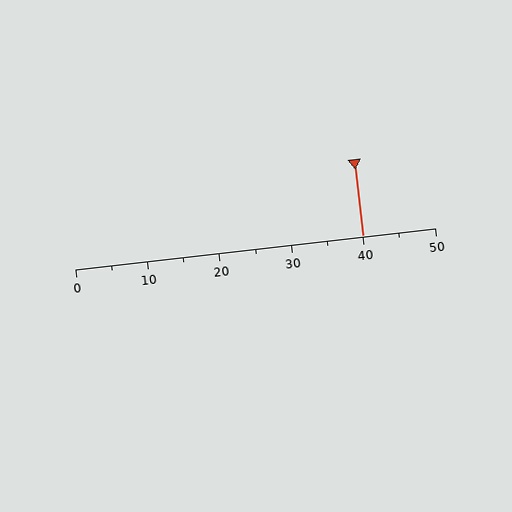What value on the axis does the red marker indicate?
The marker indicates approximately 40.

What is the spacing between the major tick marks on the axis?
The major ticks are spaced 10 apart.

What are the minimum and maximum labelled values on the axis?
The axis runs from 0 to 50.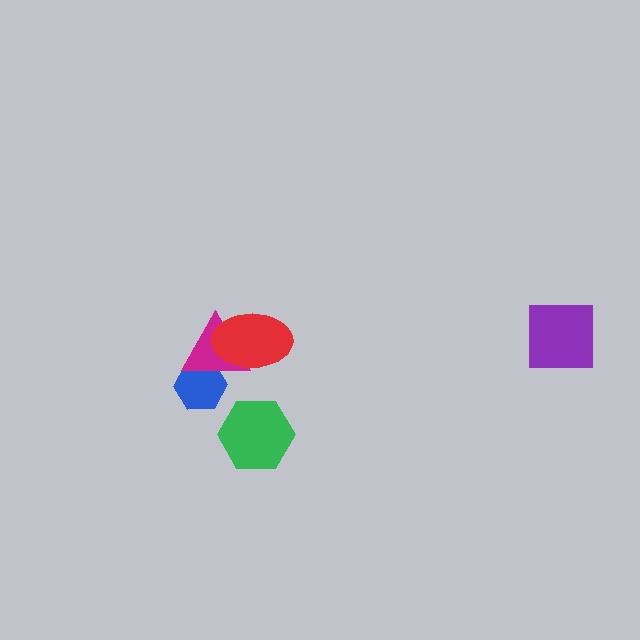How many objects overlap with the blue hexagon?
1 object overlaps with the blue hexagon.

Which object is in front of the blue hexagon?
The magenta triangle is in front of the blue hexagon.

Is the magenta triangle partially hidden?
Yes, it is partially covered by another shape.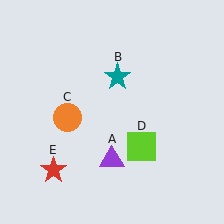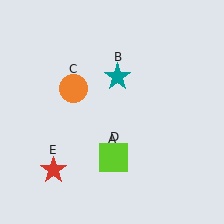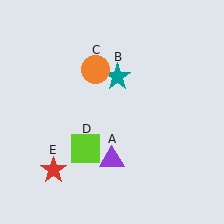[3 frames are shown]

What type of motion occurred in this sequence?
The orange circle (object C), lime square (object D) rotated clockwise around the center of the scene.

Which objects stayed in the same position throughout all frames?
Purple triangle (object A) and teal star (object B) and red star (object E) remained stationary.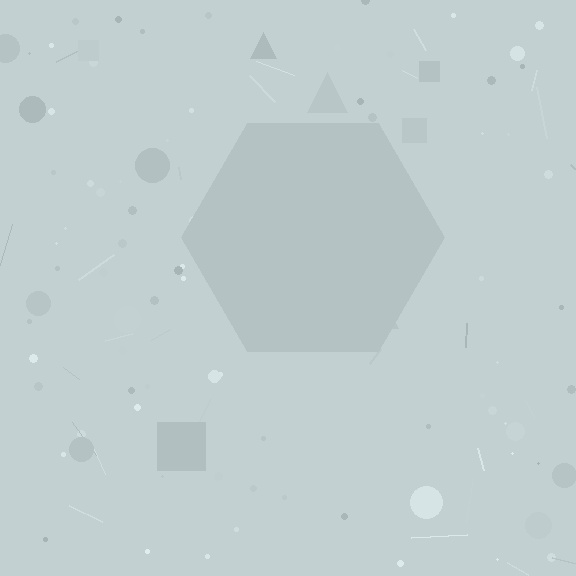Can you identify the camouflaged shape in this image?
The camouflaged shape is a hexagon.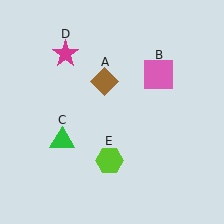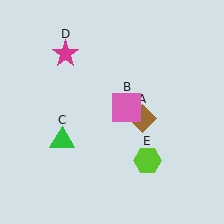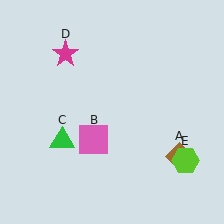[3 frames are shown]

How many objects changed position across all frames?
3 objects changed position: brown diamond (object A), pink square (object B), lime hexagon (object E).